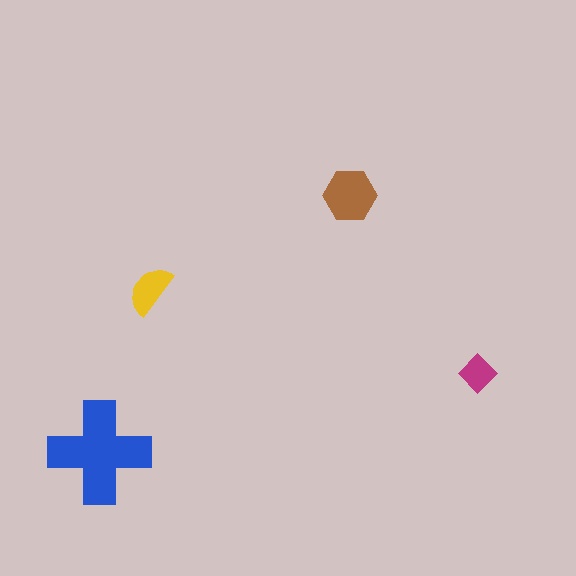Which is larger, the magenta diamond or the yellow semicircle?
The yellow semicircle.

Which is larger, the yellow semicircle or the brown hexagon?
The brown hexagon.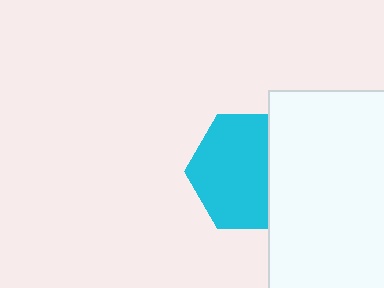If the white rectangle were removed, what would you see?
You would see the complete cyan hexagon.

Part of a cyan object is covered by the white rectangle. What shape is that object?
It is a hexagon.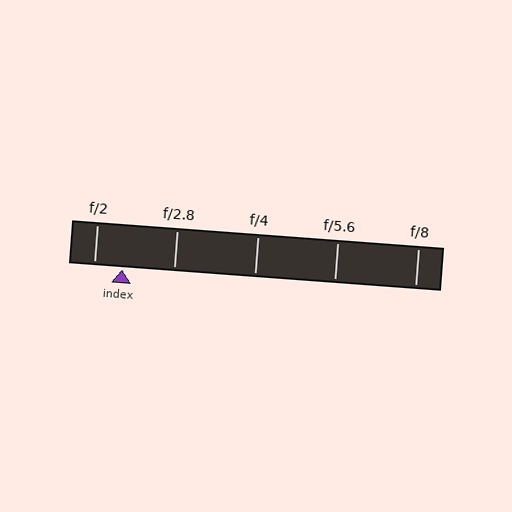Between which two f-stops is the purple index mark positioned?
The index mark is between f/2 and f/2.8.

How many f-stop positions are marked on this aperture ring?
There are 5 f-stop positions marked.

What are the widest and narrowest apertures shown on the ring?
The widest aperture shown is f/2 and the narrowest is f/8.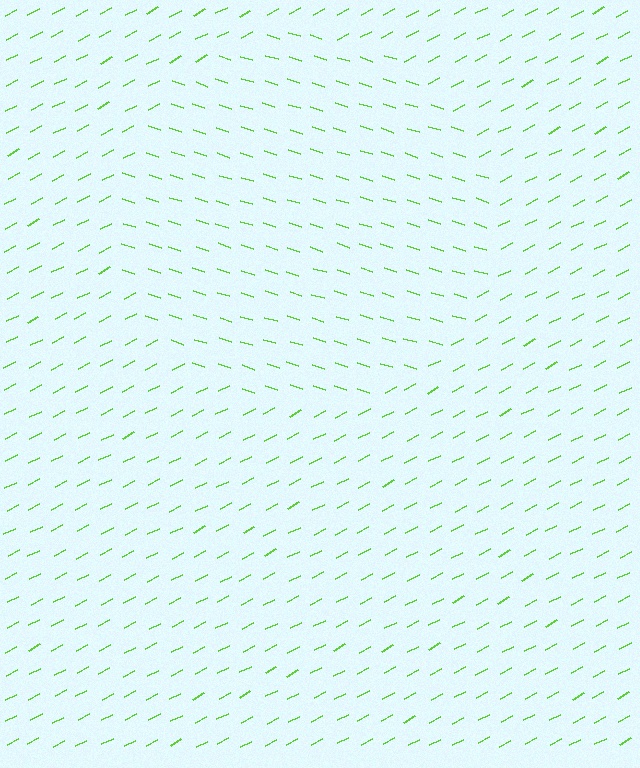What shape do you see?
I see a circle.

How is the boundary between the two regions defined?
The boundary is defined purely by a change in line orientation (approximately 45 degrees difference). All lines are the same color and thickness.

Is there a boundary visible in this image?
Yes, there is a texture boundary formed by a change in line orientation.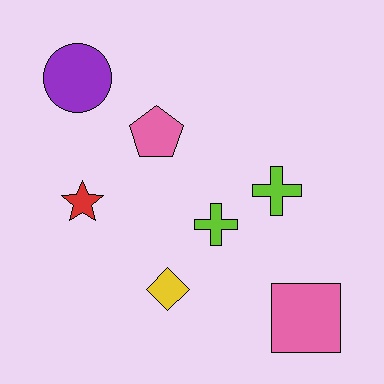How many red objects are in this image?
There is 1 red object.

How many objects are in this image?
There are 7 objects.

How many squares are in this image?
There is 1 square.